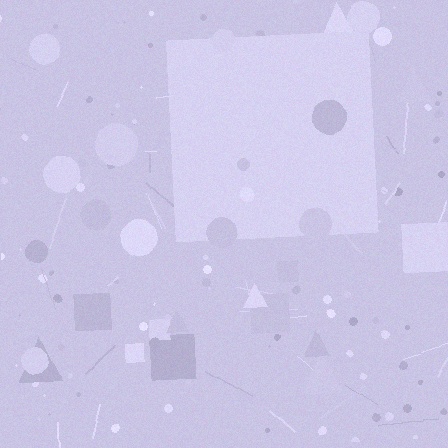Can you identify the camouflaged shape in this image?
The camouflaged shape is a square.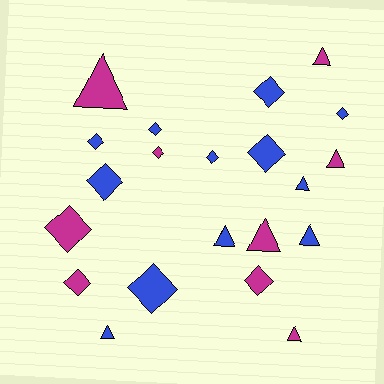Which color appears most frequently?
Blue, with 12 objects.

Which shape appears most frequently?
Diamond, with 12 objects.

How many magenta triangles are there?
There are 5 magenta triangles.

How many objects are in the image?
There are 21 objects.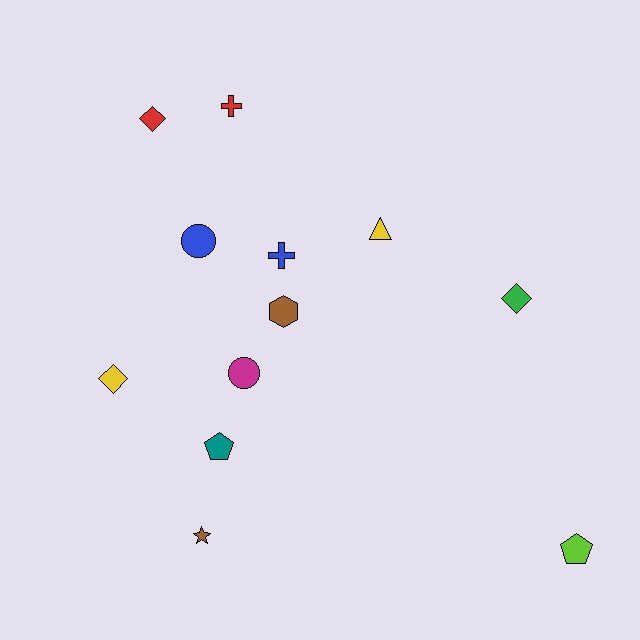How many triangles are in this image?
There is 1 triangle.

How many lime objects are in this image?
There is 1 lime object.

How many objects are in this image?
There are 12 objects.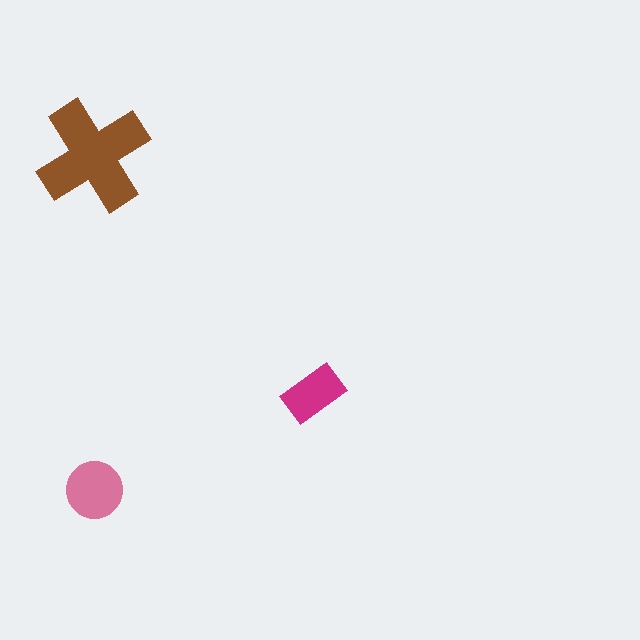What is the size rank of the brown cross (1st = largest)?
1st.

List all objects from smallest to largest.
The magenta rectangle, the pink circle, the brown cross.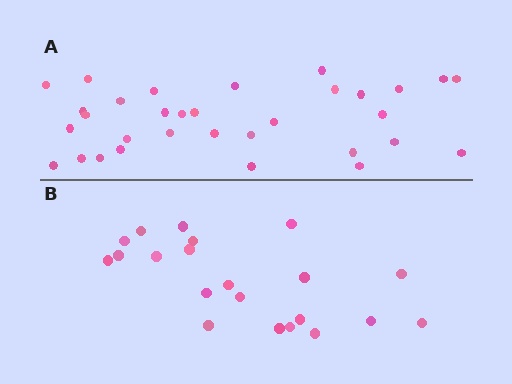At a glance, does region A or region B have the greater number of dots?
Region A (the top region) has more dots.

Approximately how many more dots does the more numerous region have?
Region A has roughly 12 or so more dots than region B.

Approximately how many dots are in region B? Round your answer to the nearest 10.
About 20 dots. (The exact count is 21, which rounds to 20.)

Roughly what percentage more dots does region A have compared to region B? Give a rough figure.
About 50% more.